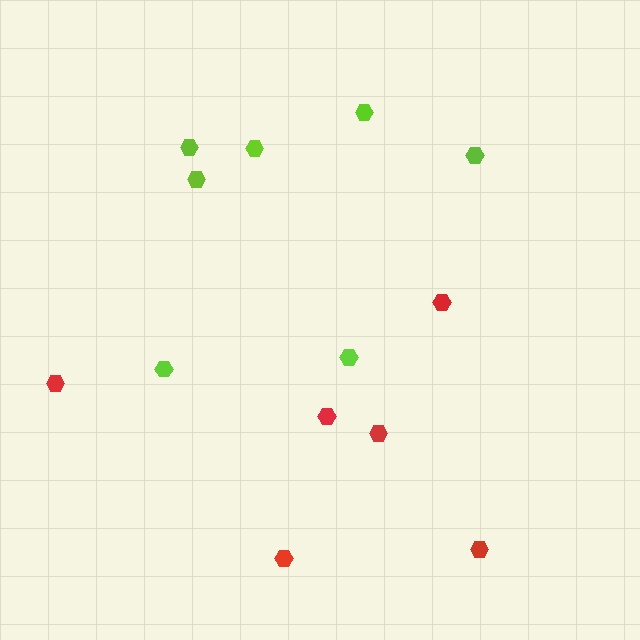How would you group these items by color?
There are 2 groups: one group of red hexagons (6) and one group of lime hexagons (7).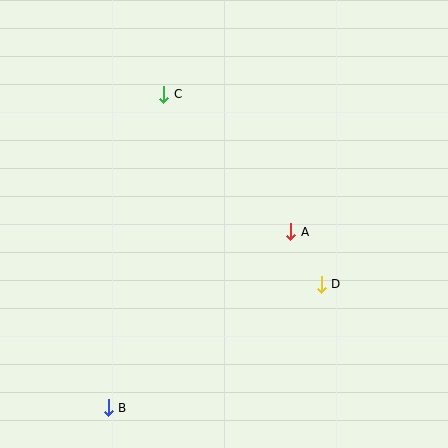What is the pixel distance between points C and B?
The distance between C and B is 318 pixels.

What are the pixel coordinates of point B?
Point B is at (108, 408).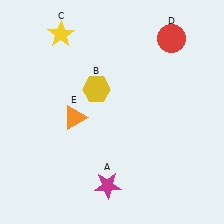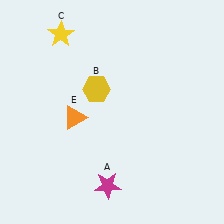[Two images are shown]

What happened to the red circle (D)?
The red circle (D) was removed in Image 2. It was in the top-right area of Image 1.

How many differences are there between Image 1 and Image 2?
There is 1 difference between the two images.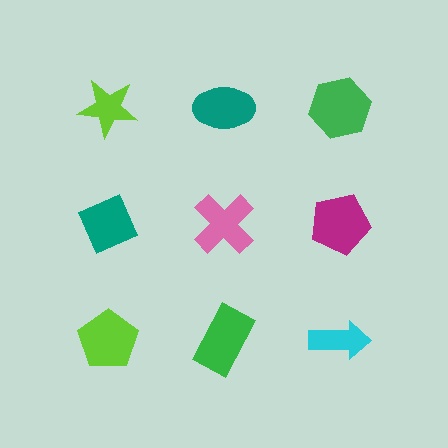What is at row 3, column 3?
A cyan arrow.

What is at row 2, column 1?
A teal diamond.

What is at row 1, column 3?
A green hexagon.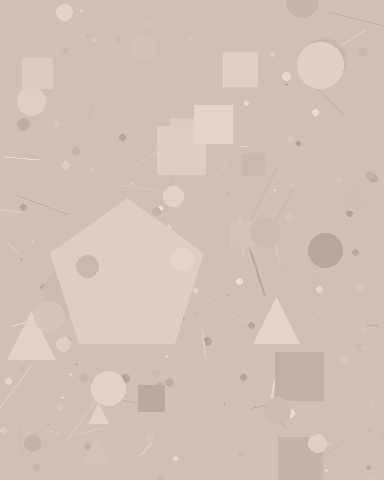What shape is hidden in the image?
A pentagon is hidden in the image.